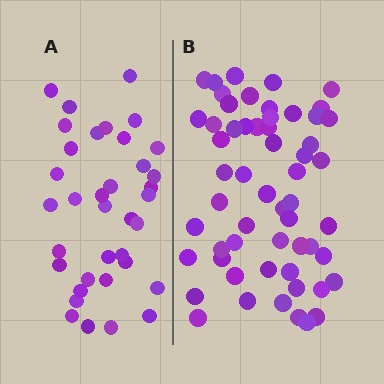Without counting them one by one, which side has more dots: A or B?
Region B (the right region) has more dots.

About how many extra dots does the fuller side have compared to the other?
Region B has approximately 20 more dots than region A.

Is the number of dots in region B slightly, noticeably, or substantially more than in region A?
Region B has substantially more. The ratio is roughly 1.6 to 1.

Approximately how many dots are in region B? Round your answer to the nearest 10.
About 60 dots. (The exact count is 57, which rounds to 60.)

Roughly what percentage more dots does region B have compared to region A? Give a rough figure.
About 60% more.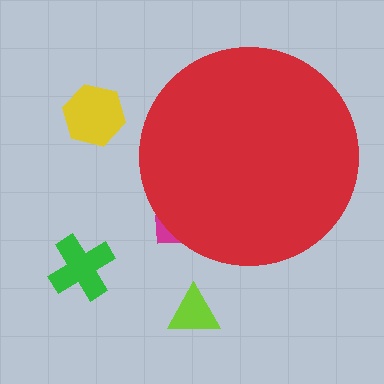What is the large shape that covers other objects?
A red circle.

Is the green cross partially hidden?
No, the green cross is fully visible.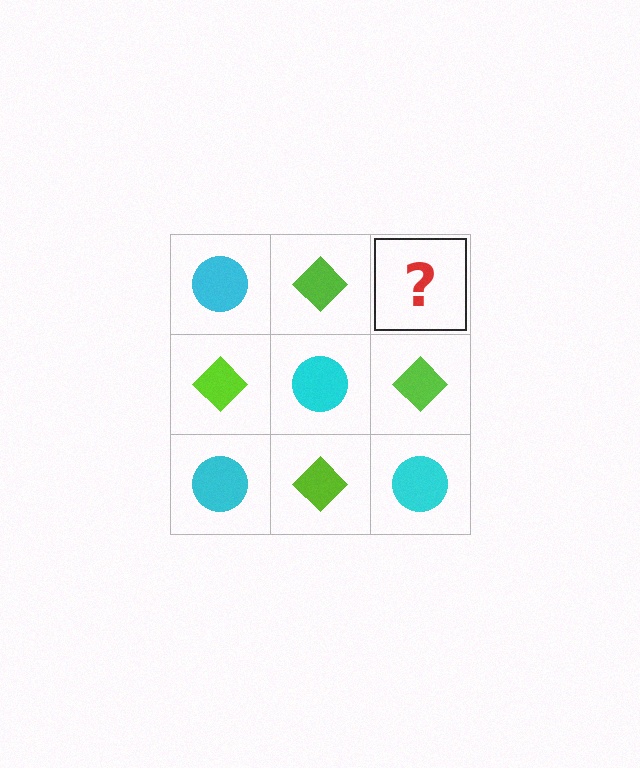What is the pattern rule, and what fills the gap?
The rule is that it alternates cyan circle and lime diamond in a checkerboard pattern. The gap should be filled with a cyan circle.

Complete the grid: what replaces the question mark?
The question mark should be replaced with a cyan circle.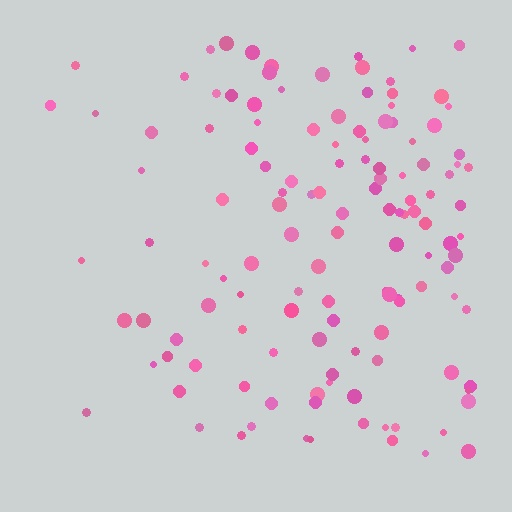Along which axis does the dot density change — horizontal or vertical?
Horizontal.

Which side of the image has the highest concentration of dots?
The right.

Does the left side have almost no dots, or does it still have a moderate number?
Still a moderate number, just noticeably fewer than the right.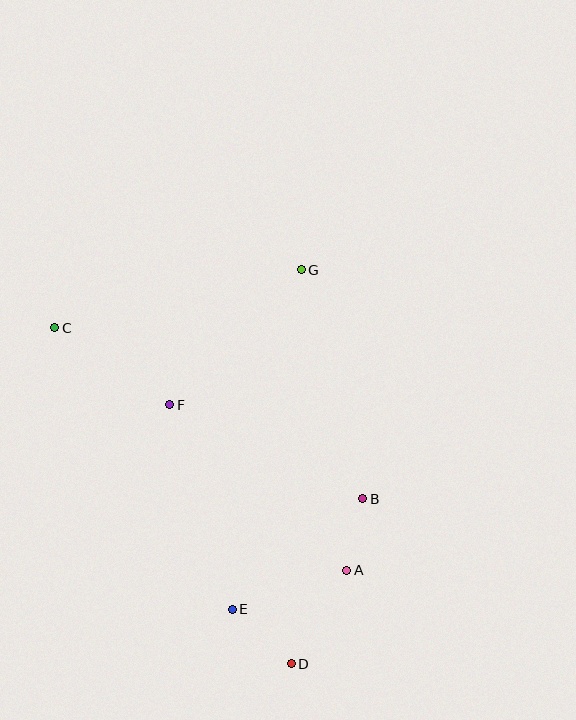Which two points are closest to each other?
Points A and B are closest to each other.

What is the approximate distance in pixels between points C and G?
The distance between C and G is approximately 253 pixels.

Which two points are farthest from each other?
Points C and D are farthest from each other.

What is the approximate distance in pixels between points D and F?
The distance between D and F is approximately 286 pixels.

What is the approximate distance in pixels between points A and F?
The distance between A and F is approximately 242 pixels.